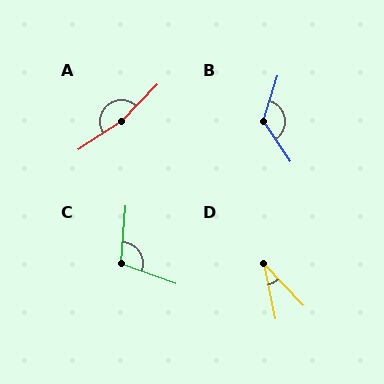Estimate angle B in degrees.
Approximately 130 degrees.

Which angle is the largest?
A, at approximately 168 degrees.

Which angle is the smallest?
D, at approximately 32 degrees.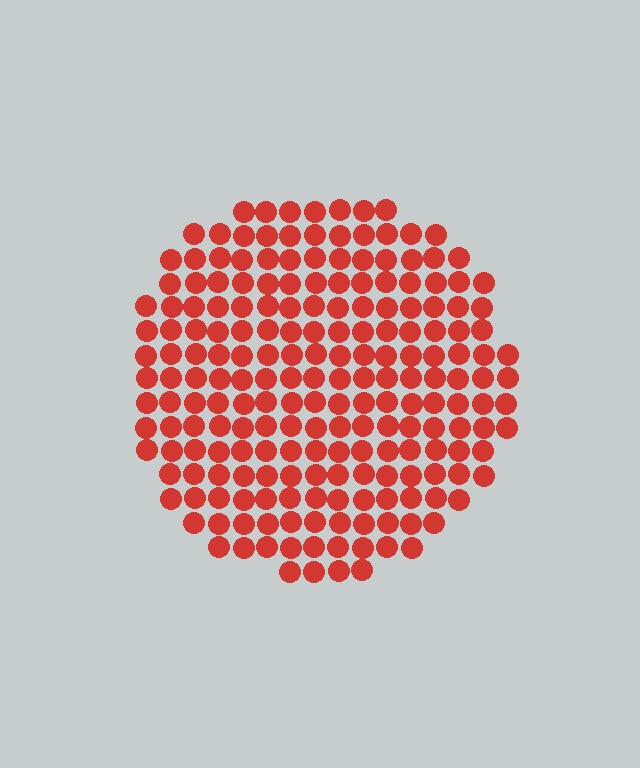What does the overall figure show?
The overall figure shows a circle.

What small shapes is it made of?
It is made of small circles.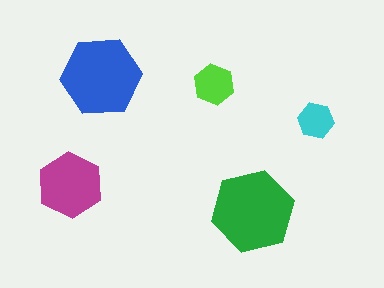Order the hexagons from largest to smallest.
the green one, the blue one, the magenta one, the lime one, the cyan one.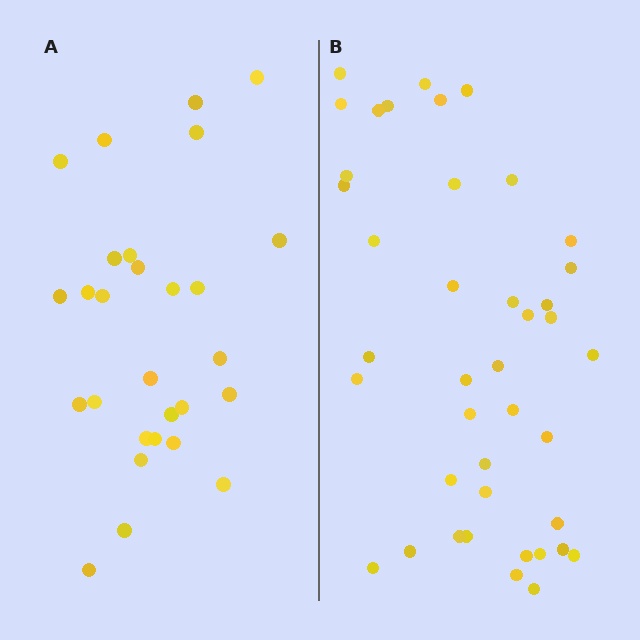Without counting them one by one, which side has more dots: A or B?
Region B (the right region) has more dots.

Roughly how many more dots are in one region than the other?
Region B has approximately 15 more dots than region A.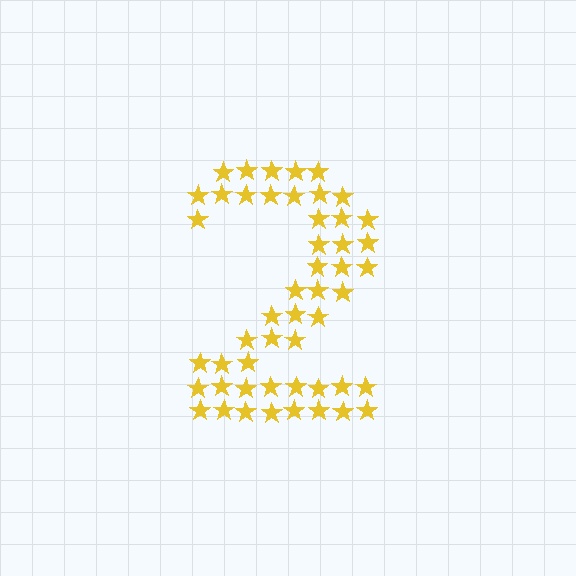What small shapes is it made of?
It is made of small stars.